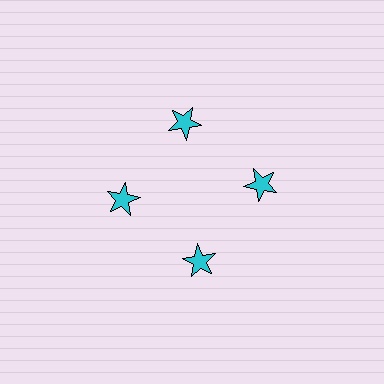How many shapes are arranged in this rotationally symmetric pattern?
There are 4 shapes, arranged in 4 groups of 1.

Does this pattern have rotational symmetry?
Yes, this pattern has 4-fold rotational symmetry. It looks the same after rotating 90 degrees around the center.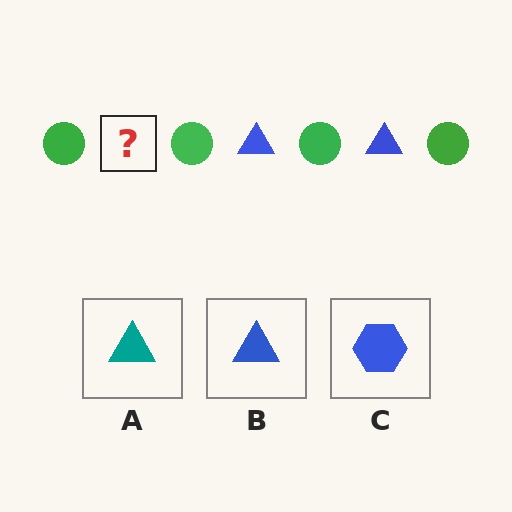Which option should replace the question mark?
Option B.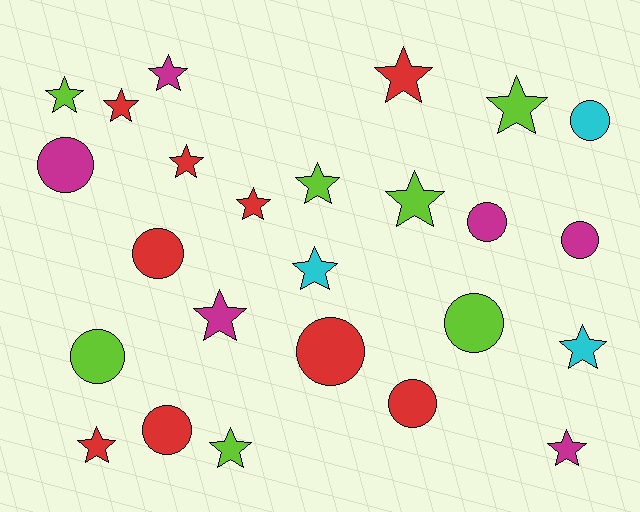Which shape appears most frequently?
Star, with 15 objects.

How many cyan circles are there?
There is 1 cyan circle.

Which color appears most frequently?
Red, with 9 objects.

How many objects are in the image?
There are 25 objects.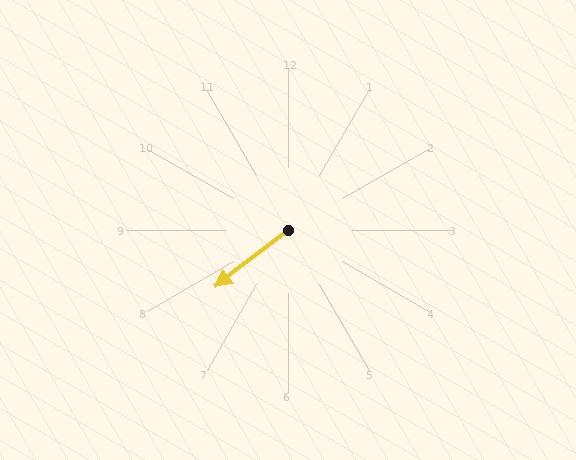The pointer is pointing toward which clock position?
Roughly 8 o'clock.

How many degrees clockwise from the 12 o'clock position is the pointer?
Approximately 232 degrees.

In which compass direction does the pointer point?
Southwest.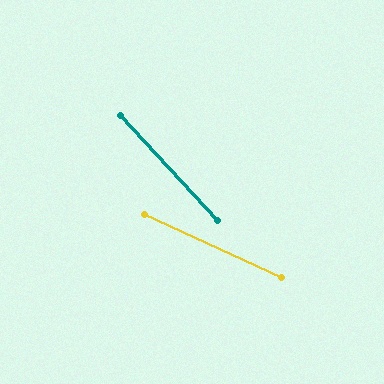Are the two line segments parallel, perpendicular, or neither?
Neither parallel nor perpendicular — they differ by about 22°.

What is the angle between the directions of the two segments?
Approximately 22 degrees.